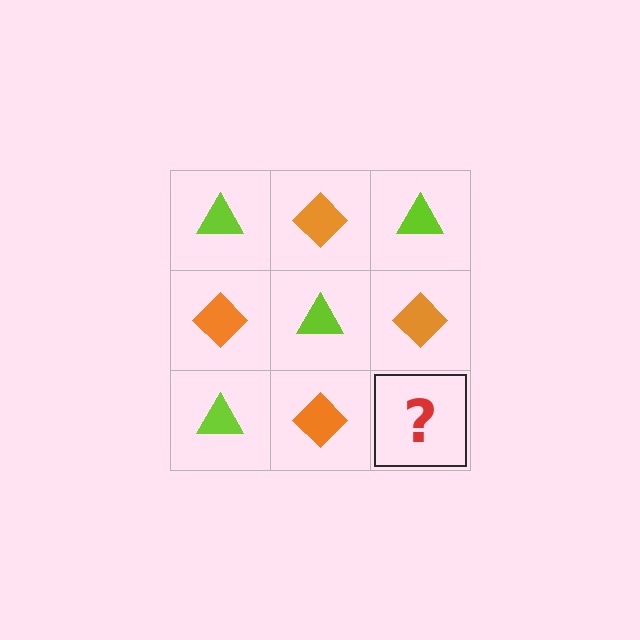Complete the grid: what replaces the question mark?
The question mark should be replaced with a lime triangle.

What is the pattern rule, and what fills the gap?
The rule is that it alternates lime triangle and orange diamond in a checkerboard pattern. The gap should be filled with a lime triangle.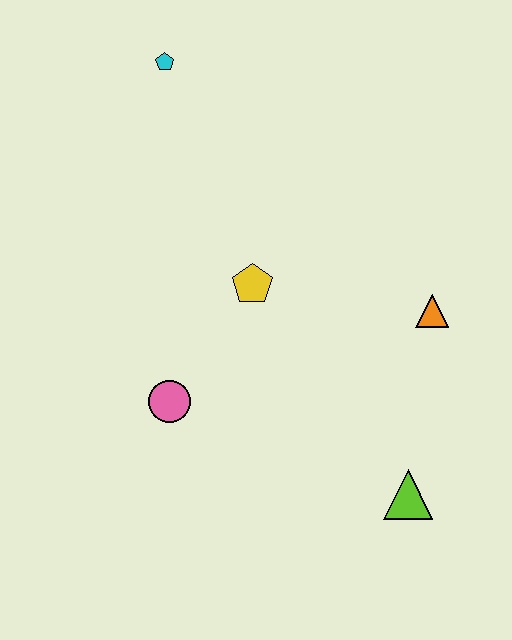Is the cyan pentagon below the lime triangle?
No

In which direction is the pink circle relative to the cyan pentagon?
The pink circle is below the cyan pentagon.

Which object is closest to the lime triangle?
The orange triangle is closest to the lime triangle.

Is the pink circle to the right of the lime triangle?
No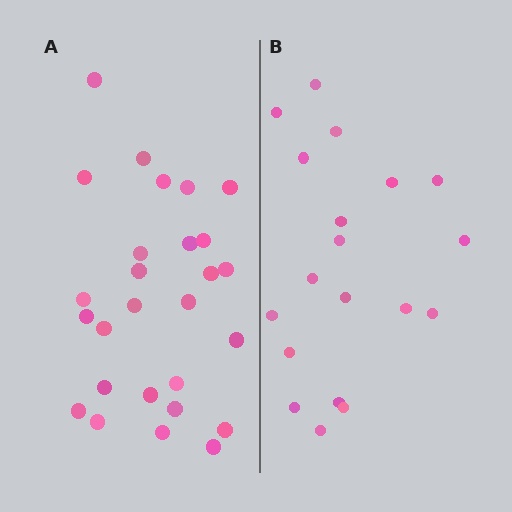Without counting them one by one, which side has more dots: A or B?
Region A (the left region) has more dots.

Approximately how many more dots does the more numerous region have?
Region A has roughly 8 or so more dots than region B.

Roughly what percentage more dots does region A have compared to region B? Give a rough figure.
About 40% more.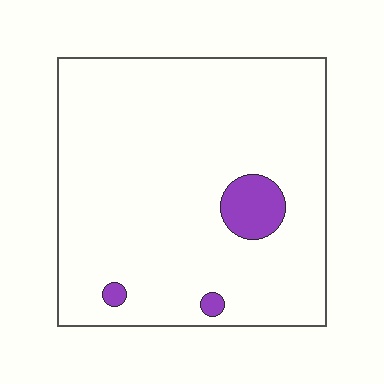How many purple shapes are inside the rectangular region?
3.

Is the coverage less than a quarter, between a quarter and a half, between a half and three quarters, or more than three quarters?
Less than a quarter.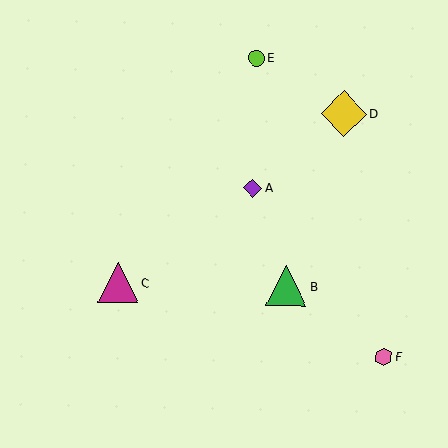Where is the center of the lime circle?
The center of the lime circle is at (257, 58).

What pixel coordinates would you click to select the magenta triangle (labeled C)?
Click at (118, 283) to select the magenta triangle C.